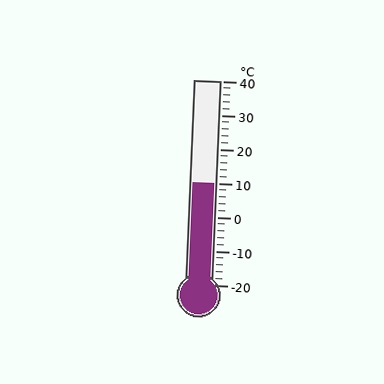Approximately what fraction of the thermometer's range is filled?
The thermometer is filled to approximately 50% of its range.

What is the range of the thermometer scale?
The thermometer scale ranges from -20°C to 40°C.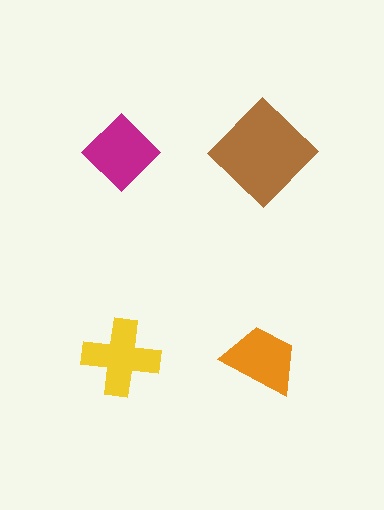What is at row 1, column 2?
A brown diamond.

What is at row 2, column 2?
An orange trapezoid.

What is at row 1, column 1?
A magenta diamond.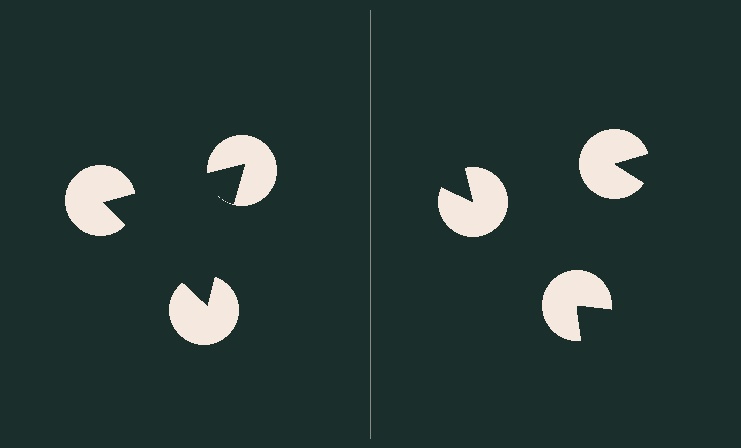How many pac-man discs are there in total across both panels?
6 — 3 on each side.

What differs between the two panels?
The pac-man discs are positioned identically on both sides; only the wedge orientations differ. On the left they align to a triangle; on the right they are misaligned.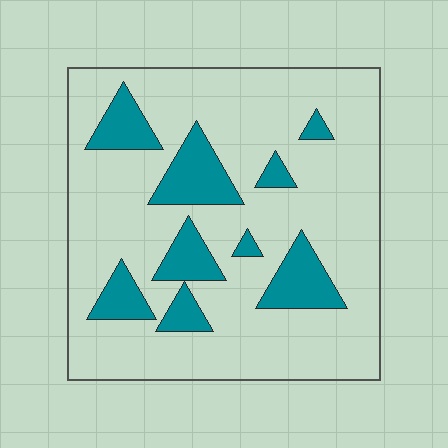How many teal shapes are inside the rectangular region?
9.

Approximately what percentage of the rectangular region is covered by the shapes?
Approximately 20%.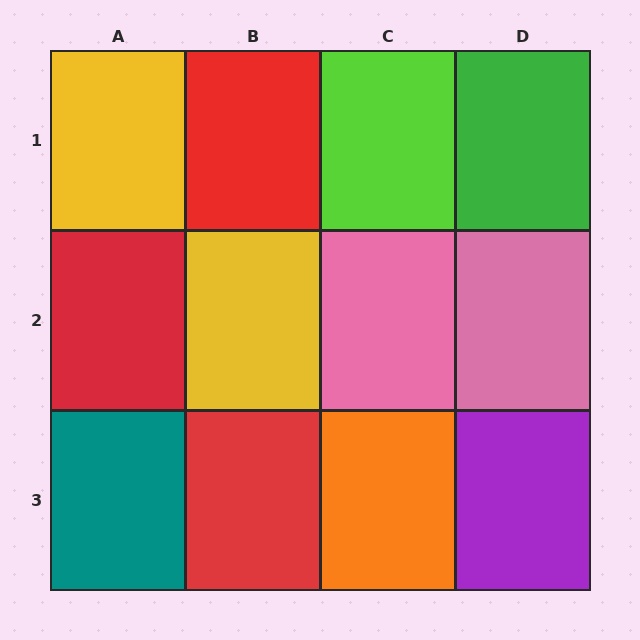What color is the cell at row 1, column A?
Yellow.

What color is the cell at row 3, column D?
Purple.